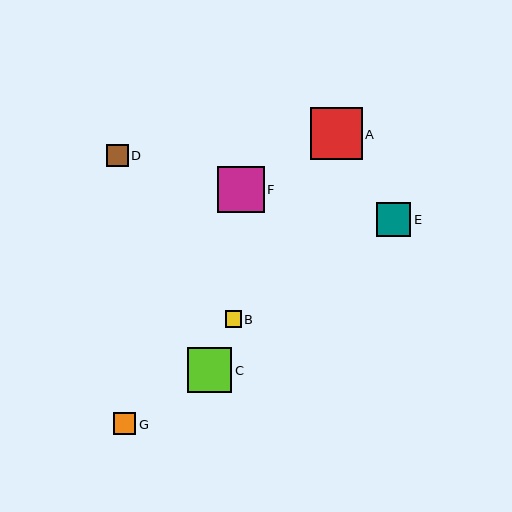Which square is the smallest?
Square B is the smallest with a size of approximately 16 pixels.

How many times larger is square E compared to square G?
Square E is approximately 1.5 times the size of square G.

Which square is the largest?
Square A is the largest with a size of approximately 52 pixels.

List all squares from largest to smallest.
From largest to smallest: A, F, C, E, D, G, B.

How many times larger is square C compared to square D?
Square C is approximately 2.0 times the size of square D.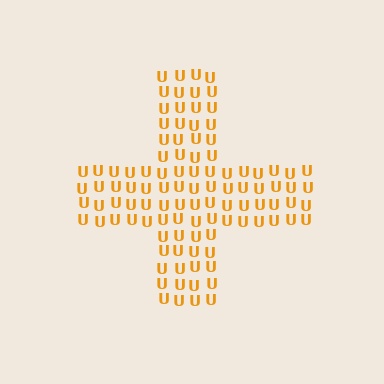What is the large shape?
The large shape is a cross.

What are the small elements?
The small elements are letter U's.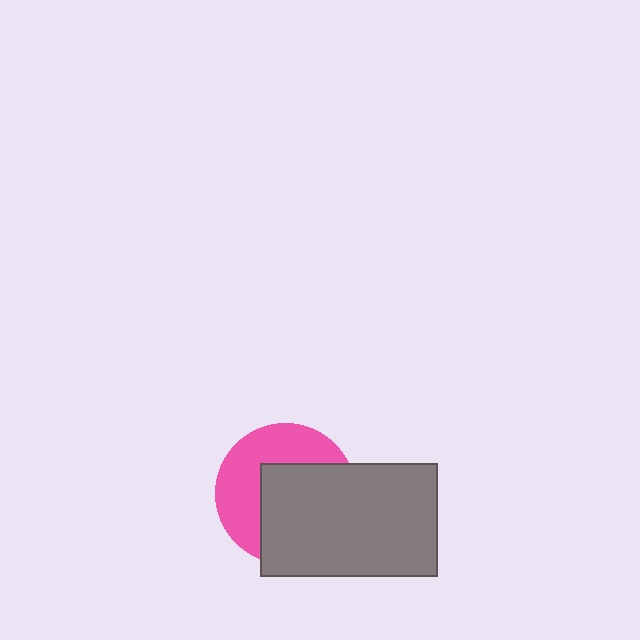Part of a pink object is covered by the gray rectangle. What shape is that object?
It is a circle.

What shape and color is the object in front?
The object in front is a gray rectangle.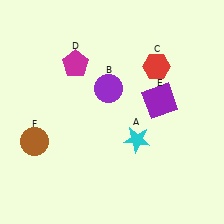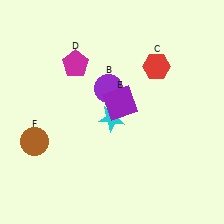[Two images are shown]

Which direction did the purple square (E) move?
The purple square (E) moved left.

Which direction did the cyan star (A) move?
The cyan star (A) moved left.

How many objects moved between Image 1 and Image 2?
2 objects moved between the two images.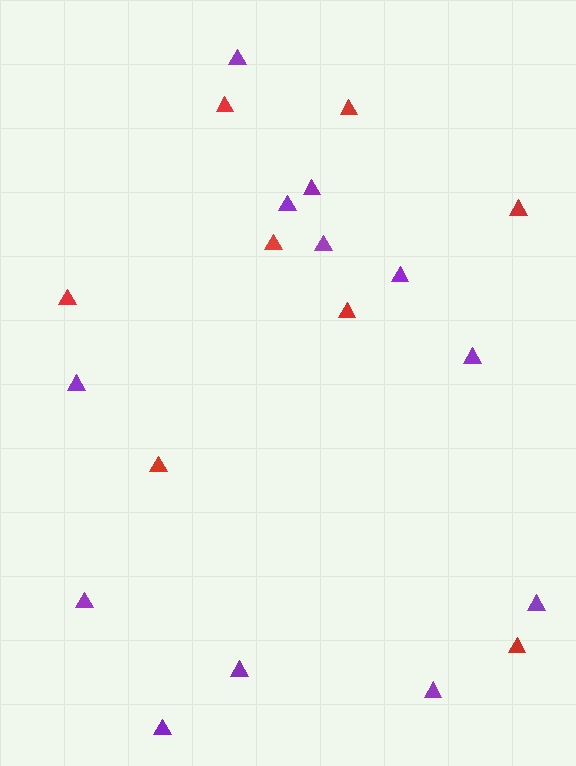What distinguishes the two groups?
There are 2 groups: one group of red triangles (8) and one group of purple triangles (12).